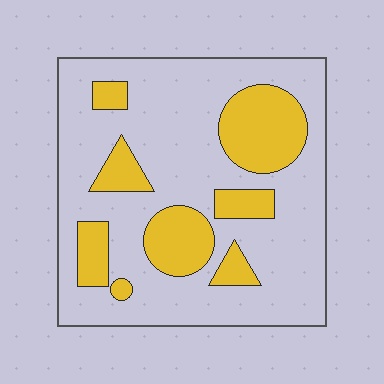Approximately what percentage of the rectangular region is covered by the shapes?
Approximately 25%.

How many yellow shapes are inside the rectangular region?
8.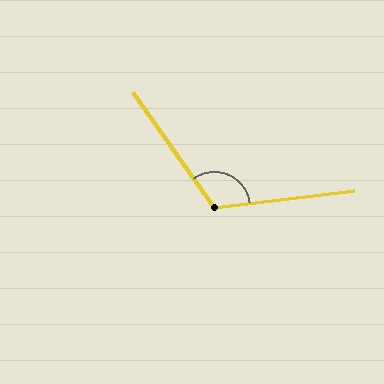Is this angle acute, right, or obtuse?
It is obtuse.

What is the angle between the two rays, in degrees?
Approximately 118 degrees.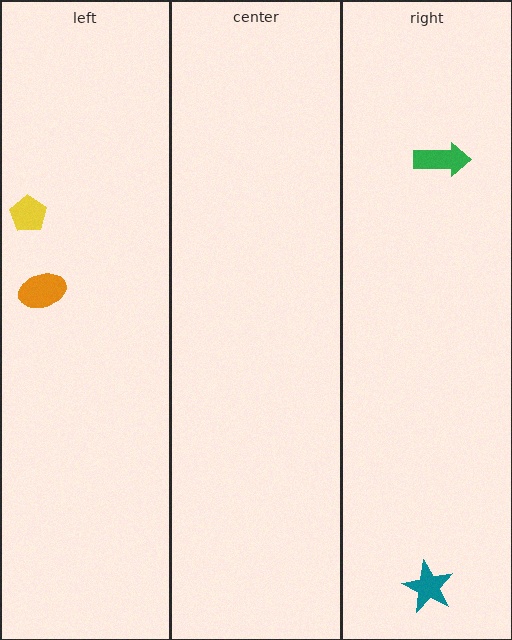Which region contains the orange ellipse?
The left region.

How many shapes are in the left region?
2.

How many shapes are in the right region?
2.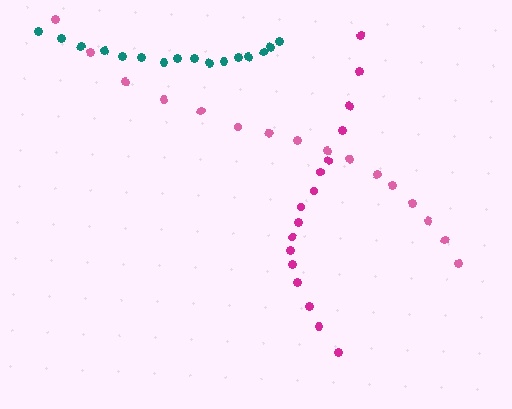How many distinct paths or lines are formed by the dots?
There are 3 distinct paths.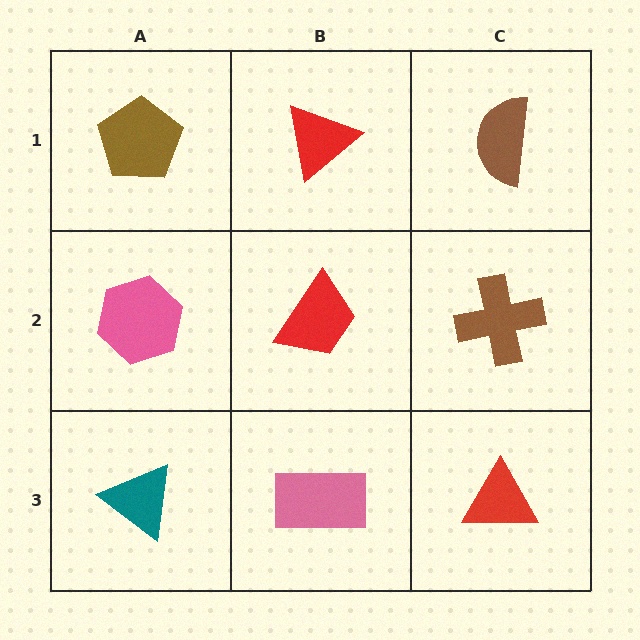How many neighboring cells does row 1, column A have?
2.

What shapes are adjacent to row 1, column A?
A pink hexagon (row 2, column A), a red triangle (row 1, column B).